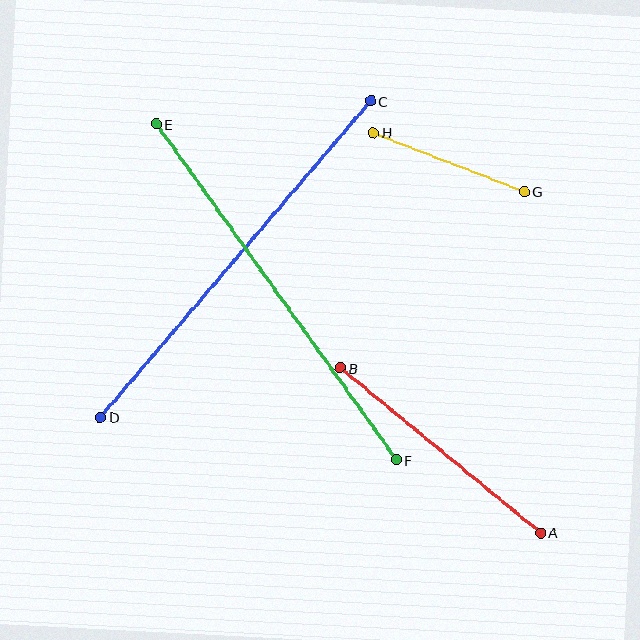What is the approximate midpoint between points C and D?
The midpoint is at approximately (236, 259) pixels.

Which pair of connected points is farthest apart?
Points C and D are farthest apart.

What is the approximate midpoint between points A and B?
The midpoint is at approximately (440, 450) pixels.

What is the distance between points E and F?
The distance is approximately 413 pixels.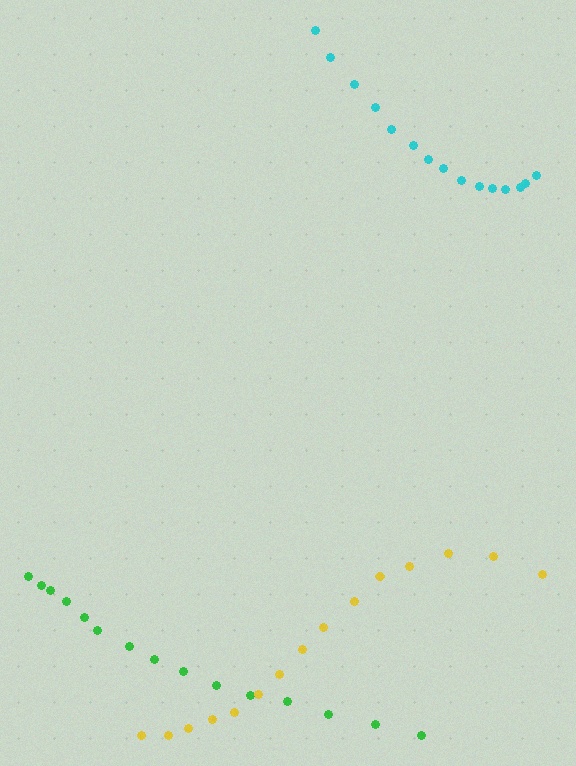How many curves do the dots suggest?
There are 3 distinct paths.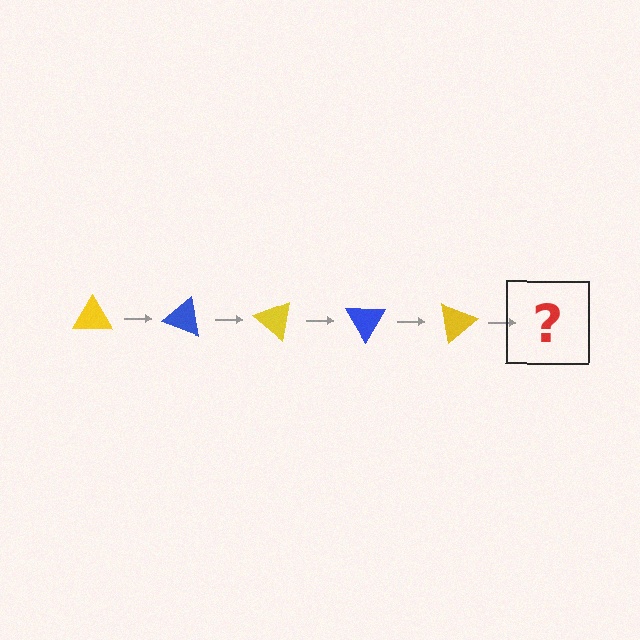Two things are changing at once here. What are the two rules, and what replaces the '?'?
The two rules are that it rotates 20 degrees each step and the color cycles through yellow and blue. The '?' should be a blue triangle, rotated 100 degrees from the start.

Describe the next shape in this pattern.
It should be a blue triangle, rotated 100 degrees from the start.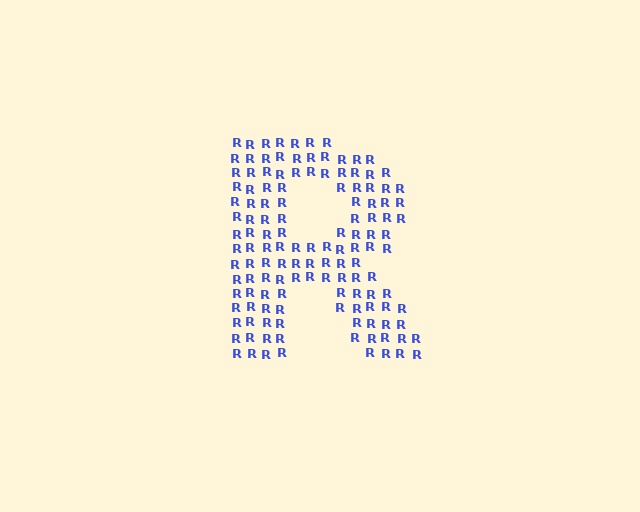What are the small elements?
The small elements are letter R's.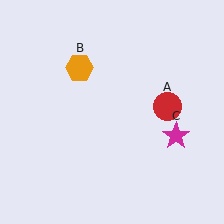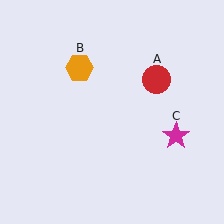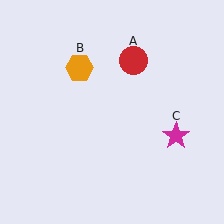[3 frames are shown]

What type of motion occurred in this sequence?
The red circle (object A) rotated counterclockwise around the center of the scene.